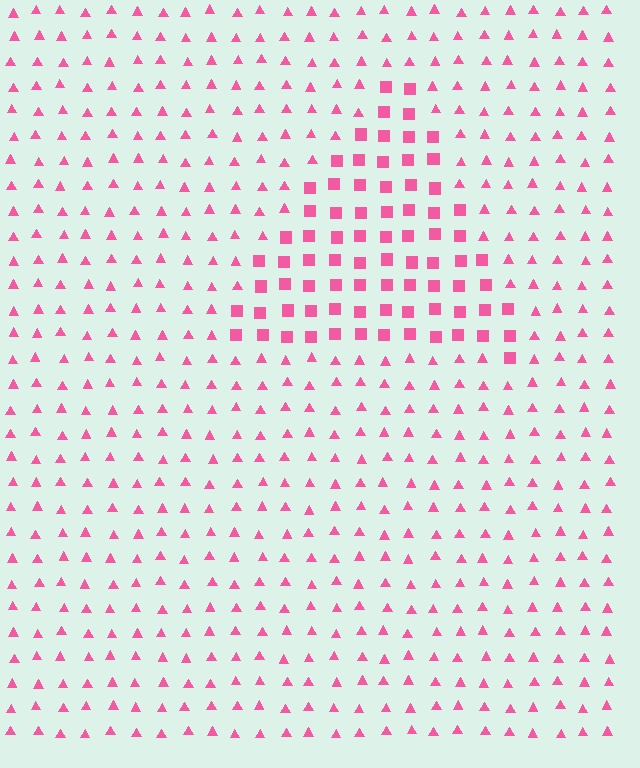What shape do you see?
I see a triangle.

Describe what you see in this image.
The image is filled with small pink elements arranged in a uniform grid. A triangle-shaped region contains squares, while the surrounding area contains triangles. The boundary is defined purely by the change in element shape.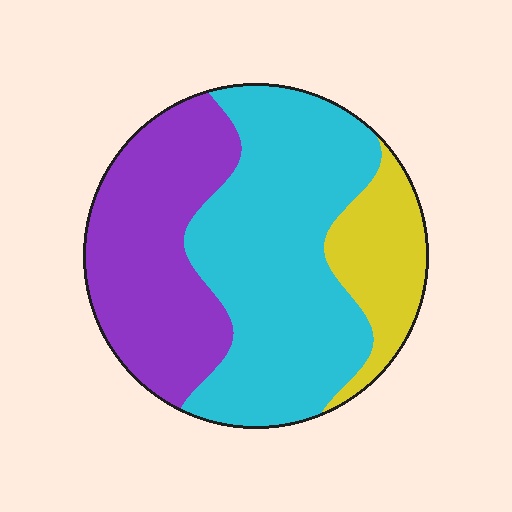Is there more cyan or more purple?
Cyan.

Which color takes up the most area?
Cyan, at roughly 50%.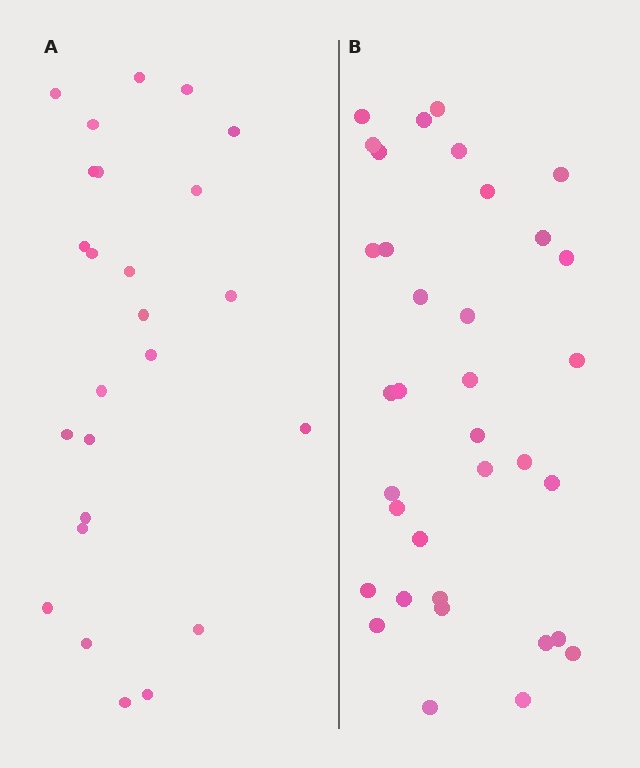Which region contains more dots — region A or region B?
Region B (the right region) has more dots.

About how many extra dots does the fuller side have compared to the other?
Region B has roughly 10 or so more dots than region A.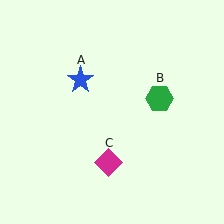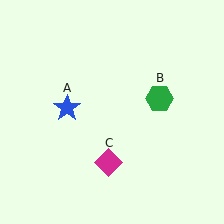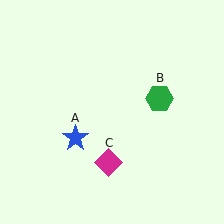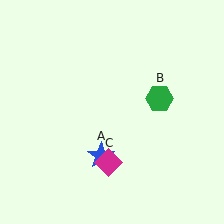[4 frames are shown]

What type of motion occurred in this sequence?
The blue star (object A) rotated counterclockwise around the center of the scene.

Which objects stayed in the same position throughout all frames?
Green hexagon (object B) and magenta diamond (object C) remained stationary.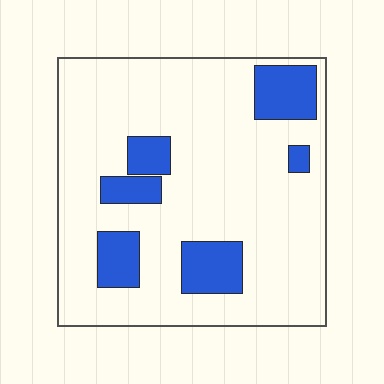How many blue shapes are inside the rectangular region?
6.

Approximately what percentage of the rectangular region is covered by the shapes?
Approximately 20%.